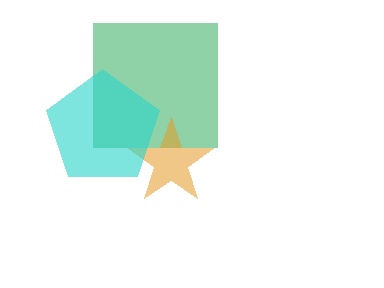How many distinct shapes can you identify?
There are 3 distinct shapes: a green square, an orange star, a cyan pentagon.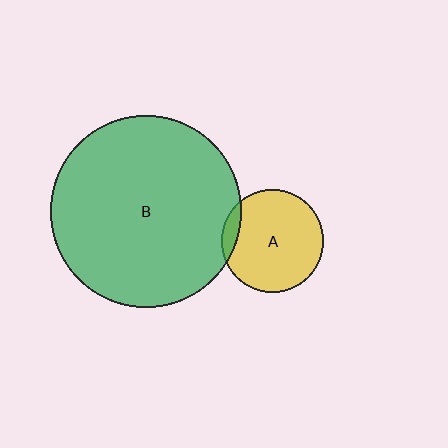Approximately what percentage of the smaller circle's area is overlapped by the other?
Approximately 10%.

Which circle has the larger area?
Circle B (green).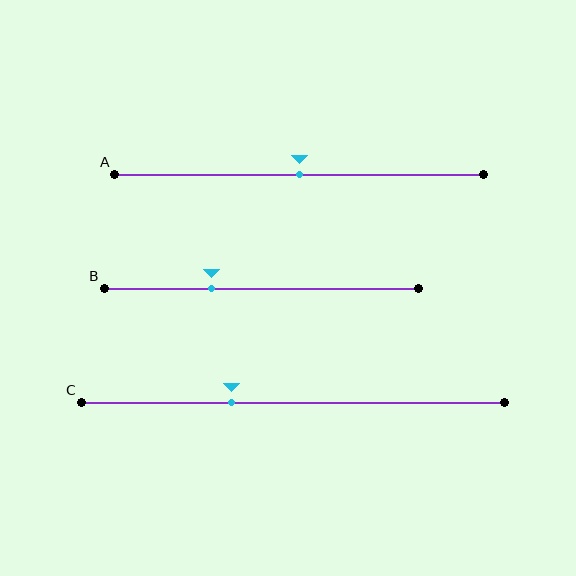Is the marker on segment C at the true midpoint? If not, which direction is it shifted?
No, the marker on segment C is shifted to the left by about 14% of the segment length.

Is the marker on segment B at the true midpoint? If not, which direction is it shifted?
No, the marker on segment B is shifted to the left by about 16% of the segment length.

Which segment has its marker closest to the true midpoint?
Segment A has its marker closest to the true midpoint.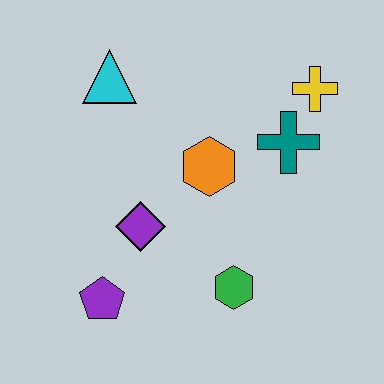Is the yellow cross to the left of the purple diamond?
No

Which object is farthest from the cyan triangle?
The green hexagon is farthest from the cyan triangle.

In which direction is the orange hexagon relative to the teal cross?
The orange hexagon is to the left of the teal cross.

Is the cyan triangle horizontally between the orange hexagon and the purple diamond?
No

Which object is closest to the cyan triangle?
The orange hexagon is closest to the cyan triangle.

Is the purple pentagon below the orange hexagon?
Yes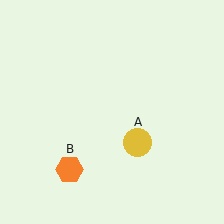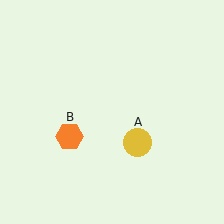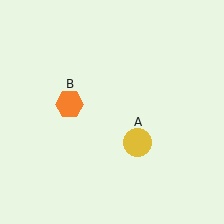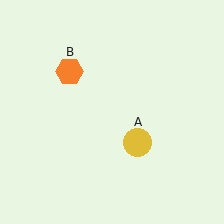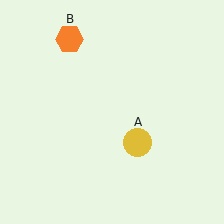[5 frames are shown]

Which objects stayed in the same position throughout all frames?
Yellow circle (object A) remained stationary.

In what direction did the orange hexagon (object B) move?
The orange hexagon (object B) moved up.